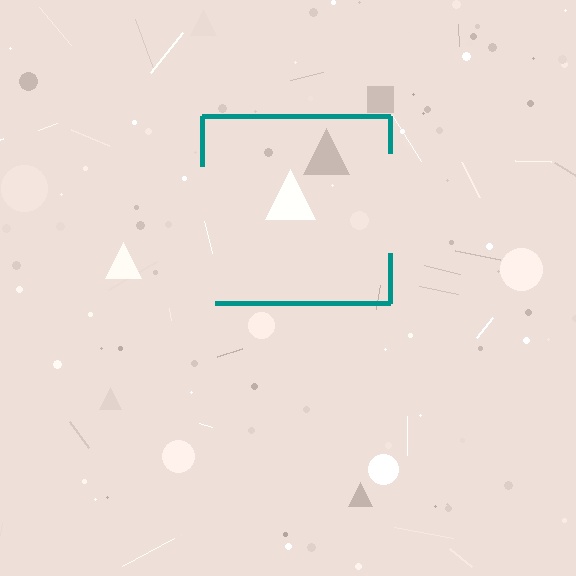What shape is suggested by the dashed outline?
The dashed outline suggests a square.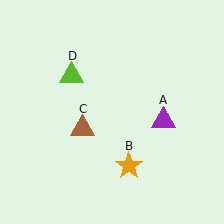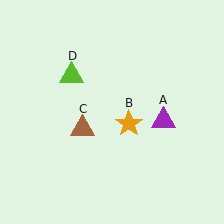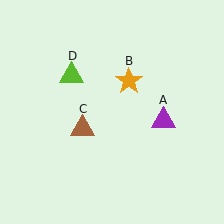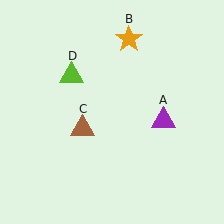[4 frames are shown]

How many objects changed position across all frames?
1 object changed position: orange star (object B).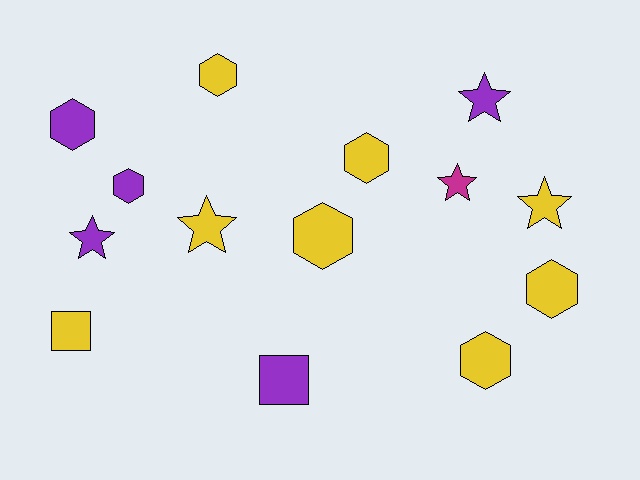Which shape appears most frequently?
Hexagon, with 7 objects.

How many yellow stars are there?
There are 2 yellow stars.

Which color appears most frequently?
Yellow, with 8 objects.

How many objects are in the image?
There are 14 objects.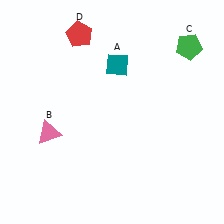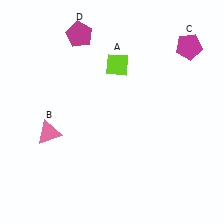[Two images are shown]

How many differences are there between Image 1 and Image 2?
There are 3 differences between the two images.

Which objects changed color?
A changed from teal to lime. C changed from green to magenta. D changed from red to magenta.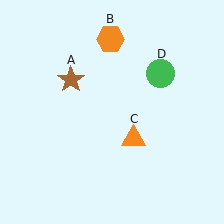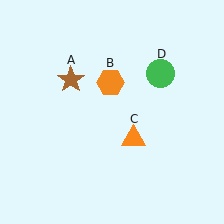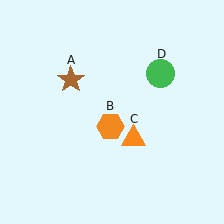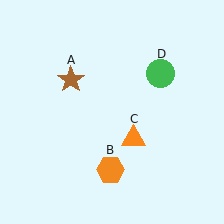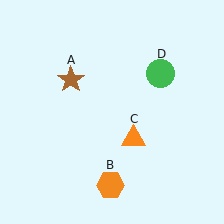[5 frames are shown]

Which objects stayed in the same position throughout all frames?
Brown star (object A) and orange triangle (object C) and green circle (object D) remained stationary.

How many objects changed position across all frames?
1 object changed position: orange hexagon (object B).